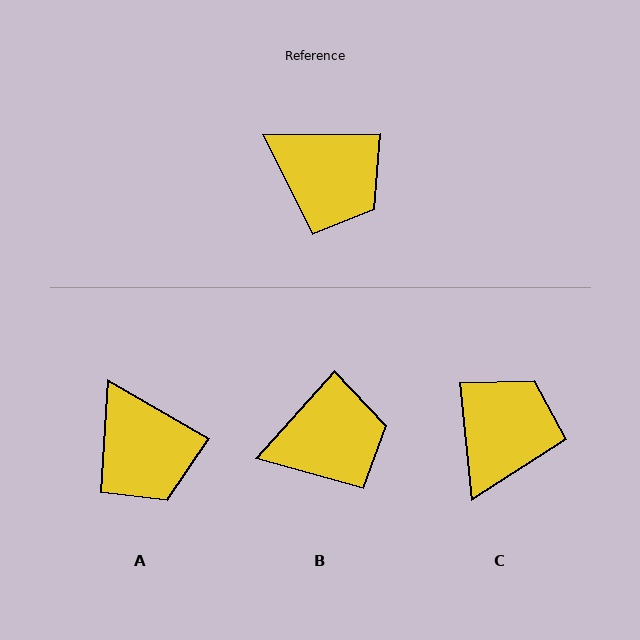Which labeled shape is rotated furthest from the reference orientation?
C, about 96 degrees away.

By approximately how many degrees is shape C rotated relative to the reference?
Approximately 96 degrees counter-clockwise.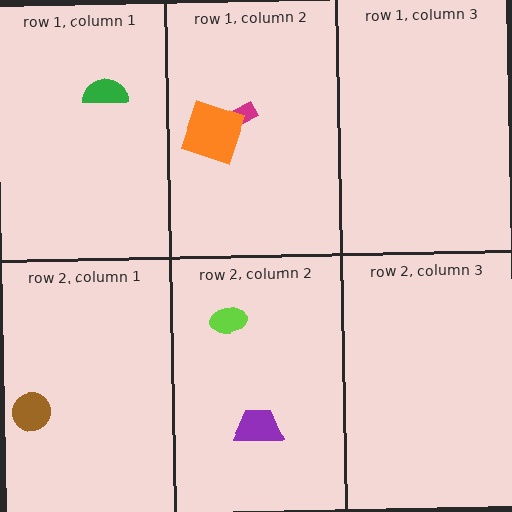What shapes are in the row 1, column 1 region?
The green semicircle.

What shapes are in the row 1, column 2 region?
The magenta arrow, the orange square.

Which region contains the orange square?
The row 1, column 2 region.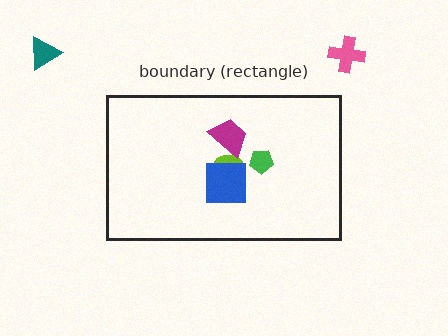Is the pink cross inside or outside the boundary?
Outside.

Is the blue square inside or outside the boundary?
Inside.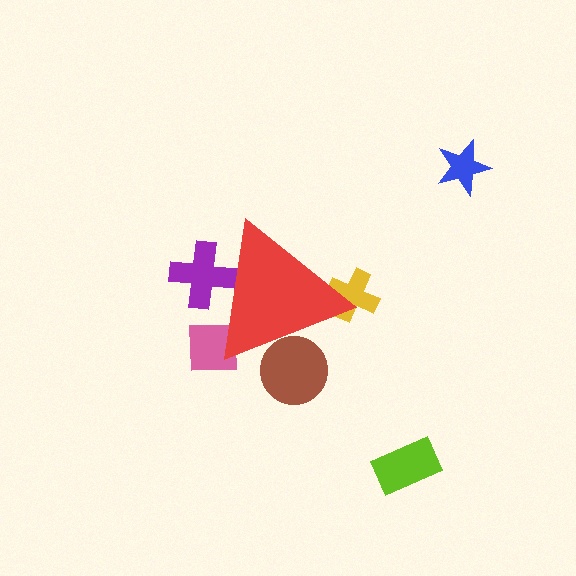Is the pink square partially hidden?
Yes, the pink square is partially hidden behind the red triangle.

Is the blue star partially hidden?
No, the blue star is fully visible.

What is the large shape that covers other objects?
A red triangle.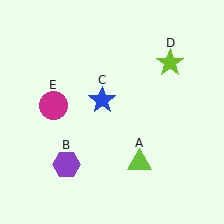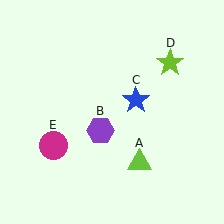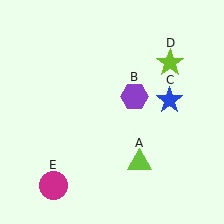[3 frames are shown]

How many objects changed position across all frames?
3 objects changed position: purple hexagon (object B), blue star (object C), magenta circle (object E).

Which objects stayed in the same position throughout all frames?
Lime triangle (object A) and lime star (object D) remained stationary.